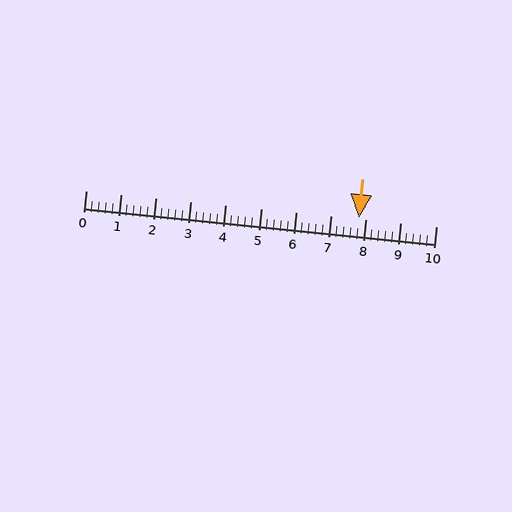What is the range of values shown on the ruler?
The ruler shows values from 0 to 10.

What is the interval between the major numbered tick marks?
The major tick marks are spaced 1 units apart.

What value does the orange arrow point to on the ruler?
The orange arrow points to approximately 7.8.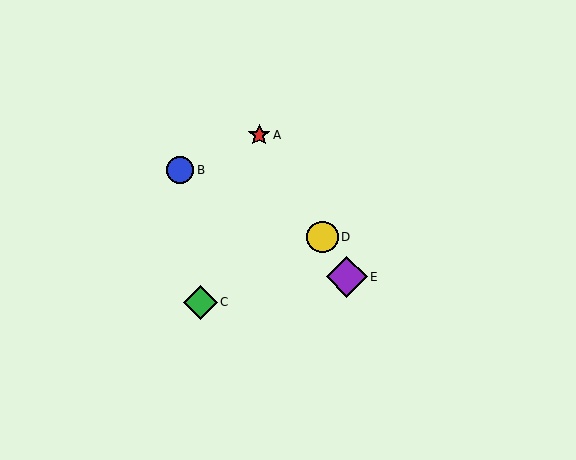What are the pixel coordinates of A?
Object A is at (259, 135).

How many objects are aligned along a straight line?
3 objects (A, D, E) are aligned along a straight line.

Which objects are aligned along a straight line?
Objects A, D, E are aligned along a straight line.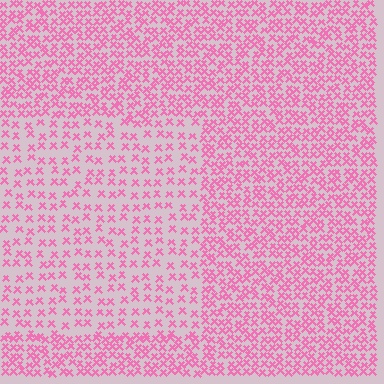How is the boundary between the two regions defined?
The boundary is defined by a change in element density (approximately 2.0x ratio). All elements are the same color, size, and shape.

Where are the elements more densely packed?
The elements are more densely packed outside the rectangle boundary.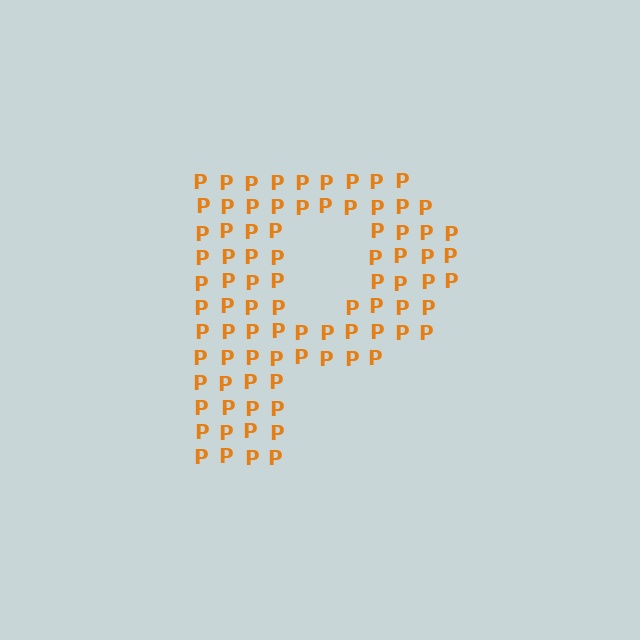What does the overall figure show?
The overall figure shows the letter P.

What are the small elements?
The small elements are letter P's.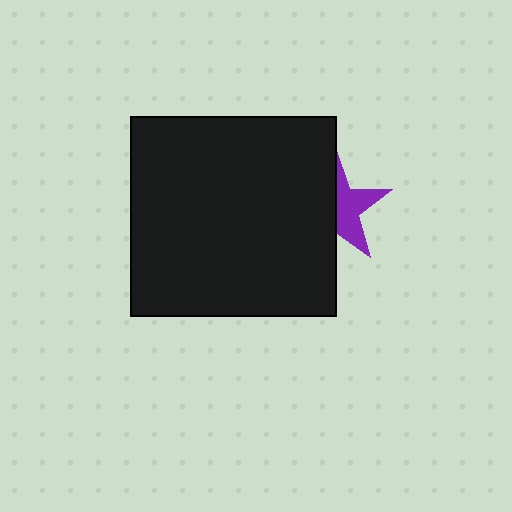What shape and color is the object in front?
The object in front is a black rectangle.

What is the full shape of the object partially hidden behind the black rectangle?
The partially hidden object is a purple star.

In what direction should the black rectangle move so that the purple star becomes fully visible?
The black rectangle should move left. That is the shortest direction to clear the overlap and leave the purple star fully visible.